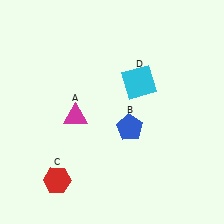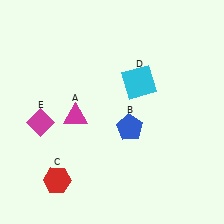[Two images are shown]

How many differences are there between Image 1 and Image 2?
There is 1 difference between the two images.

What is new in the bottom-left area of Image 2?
A magenta diamond (E) was added in the bottom-left area of Image 2.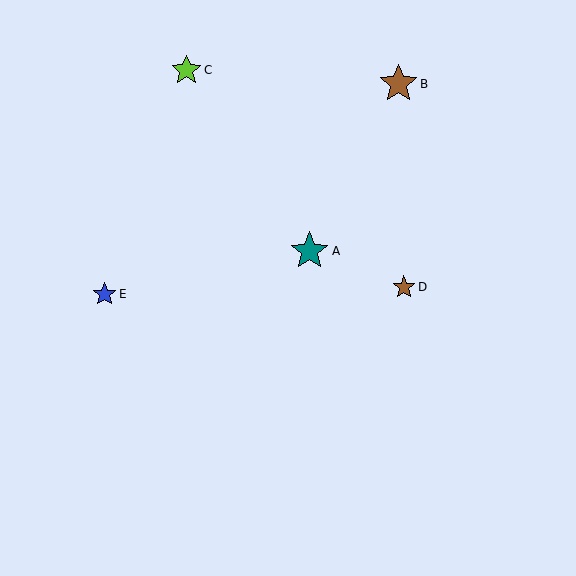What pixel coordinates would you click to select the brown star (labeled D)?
Click at (404, 287) to select the brown star D.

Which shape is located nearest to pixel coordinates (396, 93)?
The brown star (labeled B) at (398, 84) is nearest to that location.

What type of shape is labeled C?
Shape C is a lime star.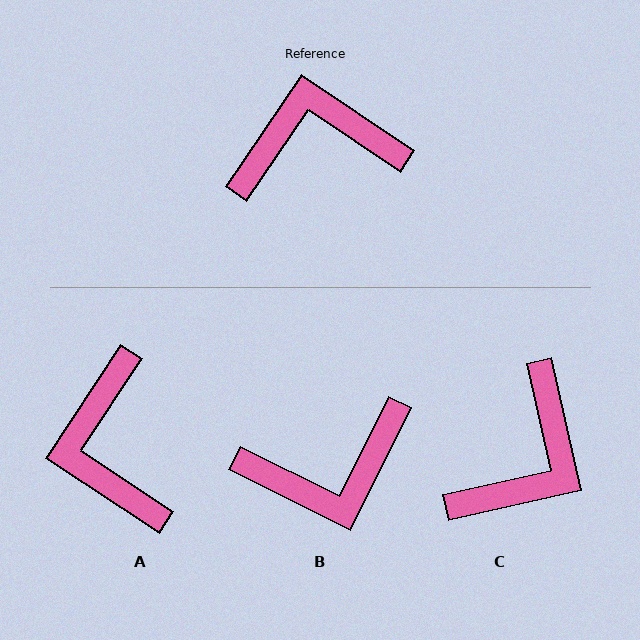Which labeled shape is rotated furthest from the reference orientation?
B, about 172 degrees away.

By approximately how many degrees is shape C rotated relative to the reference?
Approximately 133 degrees clockwise.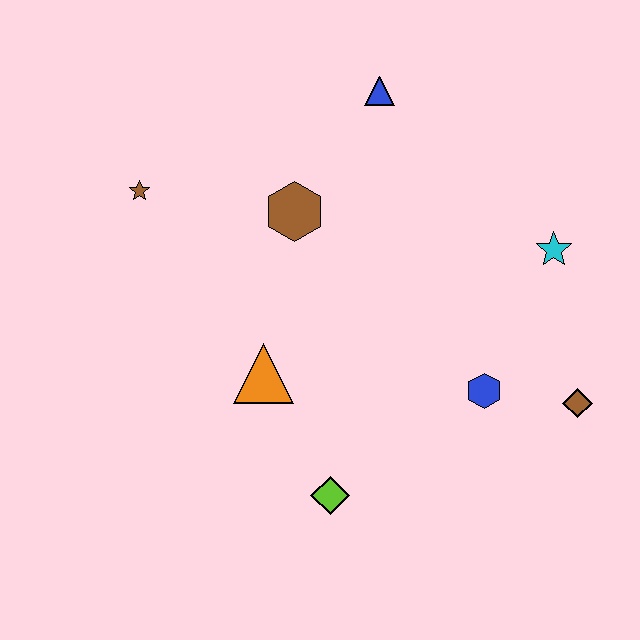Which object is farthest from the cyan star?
The brown star is farthest from the cyan star.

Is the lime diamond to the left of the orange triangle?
No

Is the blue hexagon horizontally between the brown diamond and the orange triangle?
Yes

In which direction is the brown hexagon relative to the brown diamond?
The brown hexagon is to the left of the brown diamond.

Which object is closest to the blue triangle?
The brown hexagon is closest to the blue triangle.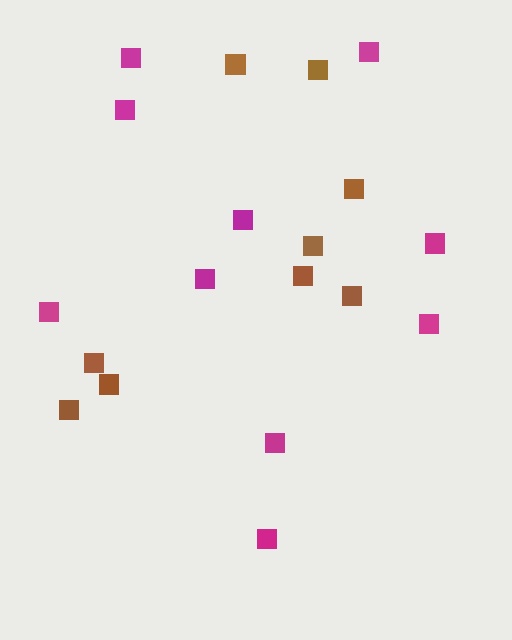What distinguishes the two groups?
There are 2 groups: one group of brown squares (9) and one group of magenta squares (10).